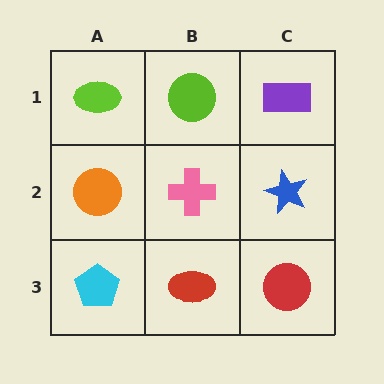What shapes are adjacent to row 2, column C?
A purple rectangle (row 1, column C), a red circle (row 3, column C), a pink cross (row 2, column B).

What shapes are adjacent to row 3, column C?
A blue star (row 2, column C), a red ellipse (row 3, column B).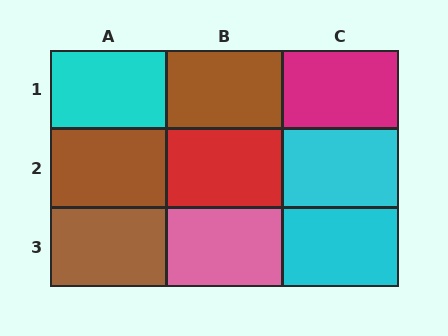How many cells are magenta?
1 cell is magenta.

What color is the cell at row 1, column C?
Magenta.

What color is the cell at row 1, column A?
Cyan.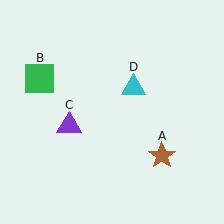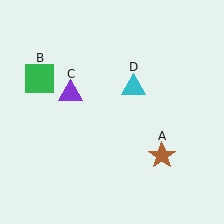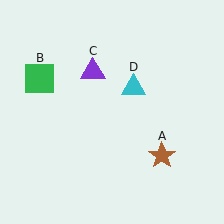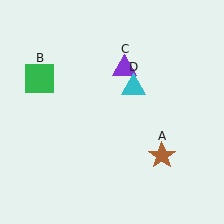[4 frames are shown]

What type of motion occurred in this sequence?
The purple triangle (object C) rotated clockwise around the center of the scene.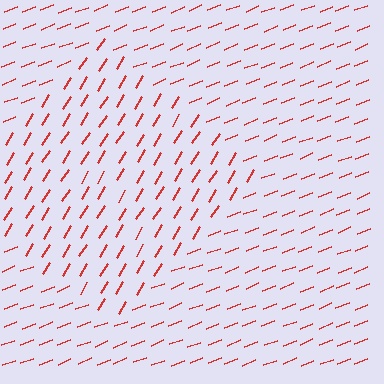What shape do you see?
I see a diamond.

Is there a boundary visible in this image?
Yes, there is a texture boundary formed by a change in line orientation.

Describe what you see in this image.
The image is filled with small red line segments. A diamond region in the image has lines oriented differently from the surrounding lines, creating a visible texture boundary.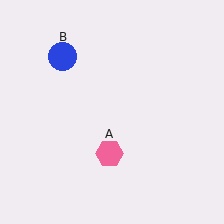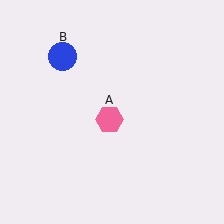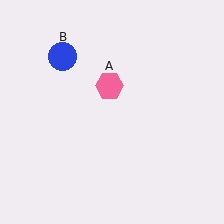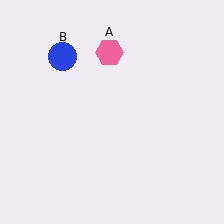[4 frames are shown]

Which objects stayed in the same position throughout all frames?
Blue circle (object B) remained stationary.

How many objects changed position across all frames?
1 object changed position: pink hexagon (object A).